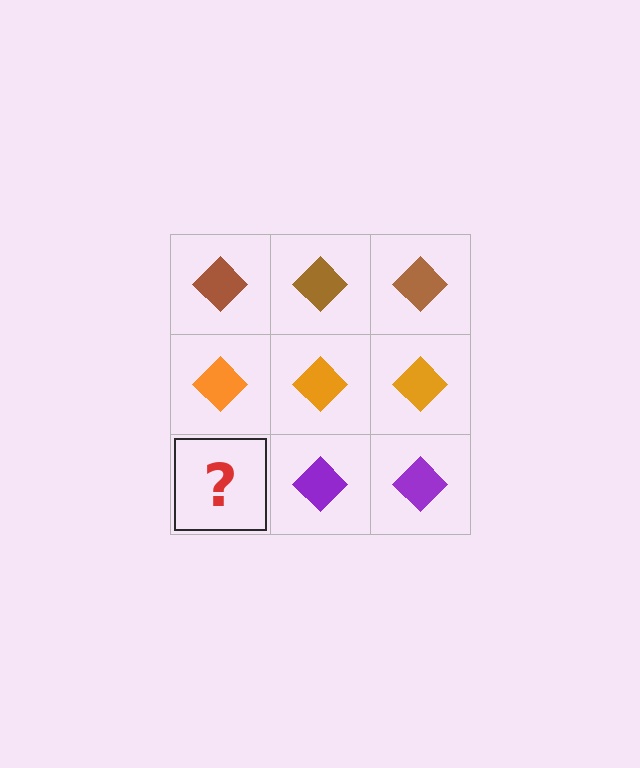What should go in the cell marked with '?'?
The missing cell should contain a purple diamond.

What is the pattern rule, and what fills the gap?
The rule is that each row has a consistent color. The gap should be filled with a purple diamond.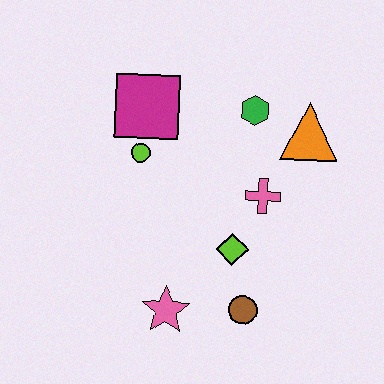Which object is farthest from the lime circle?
The brown circle is farthest from the lime circle.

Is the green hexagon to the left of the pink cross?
Yes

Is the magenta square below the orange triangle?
No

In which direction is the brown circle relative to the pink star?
The brown circle is to the right of the pink star.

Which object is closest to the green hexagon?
The orange triangle is closest to the green hexagon.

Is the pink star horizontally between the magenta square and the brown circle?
Yes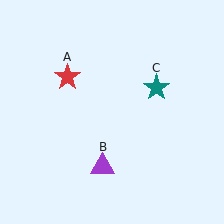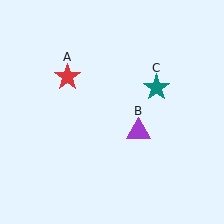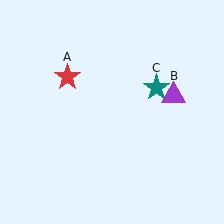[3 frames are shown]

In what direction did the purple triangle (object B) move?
The purple triangle (object B) moved up and to the right.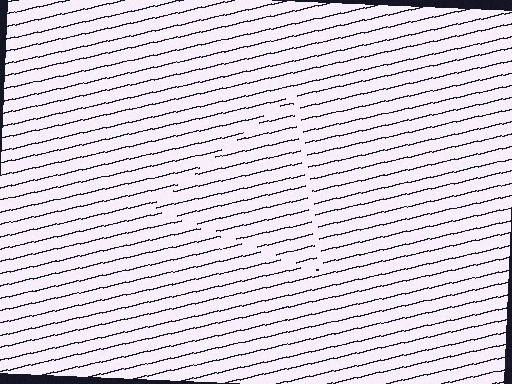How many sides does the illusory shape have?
3 sides — the line-ends trace a triangle.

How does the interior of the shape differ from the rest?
The interior of the shape contains the same grating, shifted by half a period — the contour is defined by the phase discontinuity where line-ends from the inner and outer gratings abut.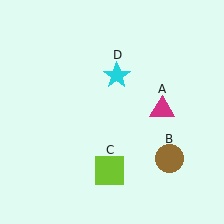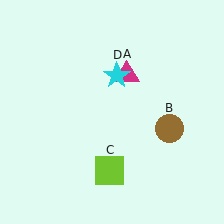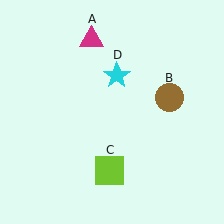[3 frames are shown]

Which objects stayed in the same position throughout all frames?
Lime square (object C) and cyan star (object D) remained stationary.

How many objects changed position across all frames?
2 objects changed position: magenta triangle (object A), brown circle (object B).